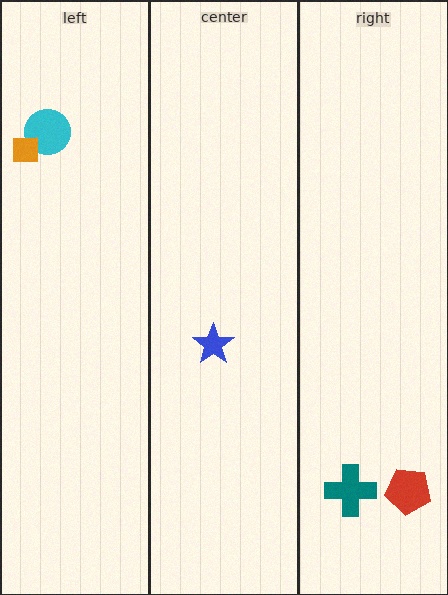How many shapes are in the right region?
2.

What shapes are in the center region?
The blue star.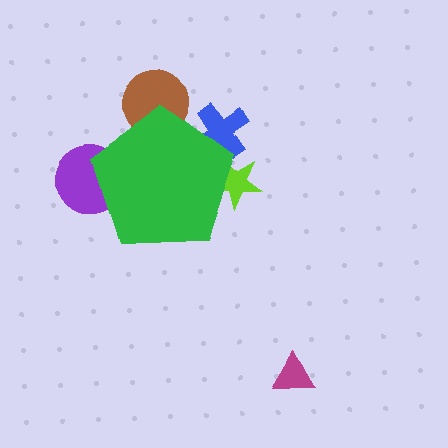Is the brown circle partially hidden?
Yes, the brown circle is partially hidden behind the green pentagon.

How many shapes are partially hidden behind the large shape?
4 shapes are partially hidden.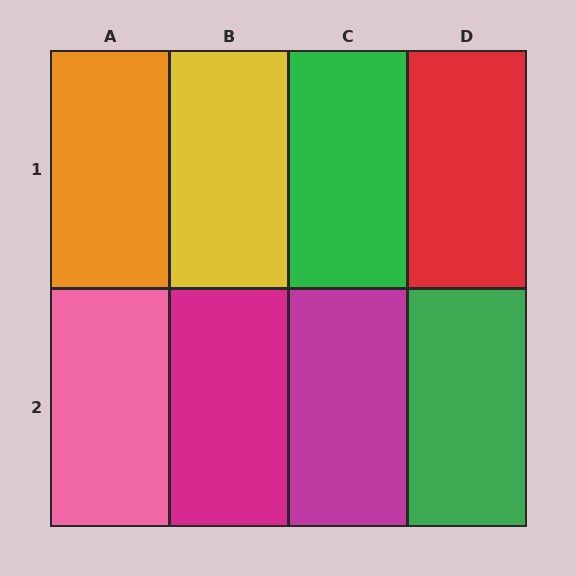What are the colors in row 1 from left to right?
Orange, yellow, green, red.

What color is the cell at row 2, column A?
Pink.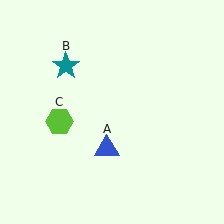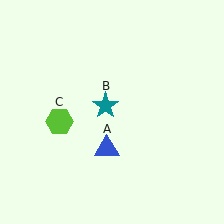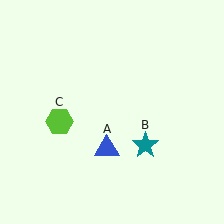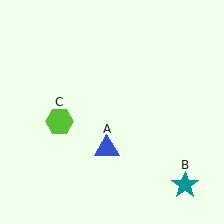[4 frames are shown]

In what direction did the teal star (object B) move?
The teal star (object B) moved down and to the right.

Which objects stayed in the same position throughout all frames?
Blue triangle (object A) and lime hexagon (object C) remained stationary.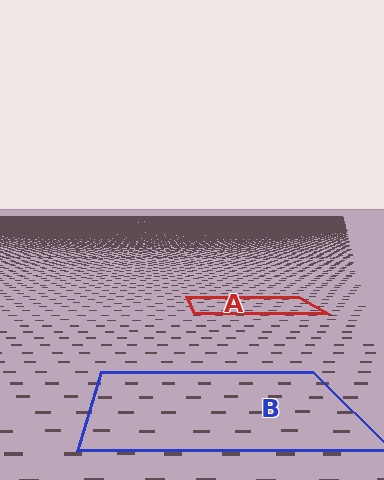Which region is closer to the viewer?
Region B is closer. The texture elements there are larger and more spread out.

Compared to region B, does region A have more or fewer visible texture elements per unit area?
Region A has more texture elements per unit area — they are packed more densely because it is farther away.